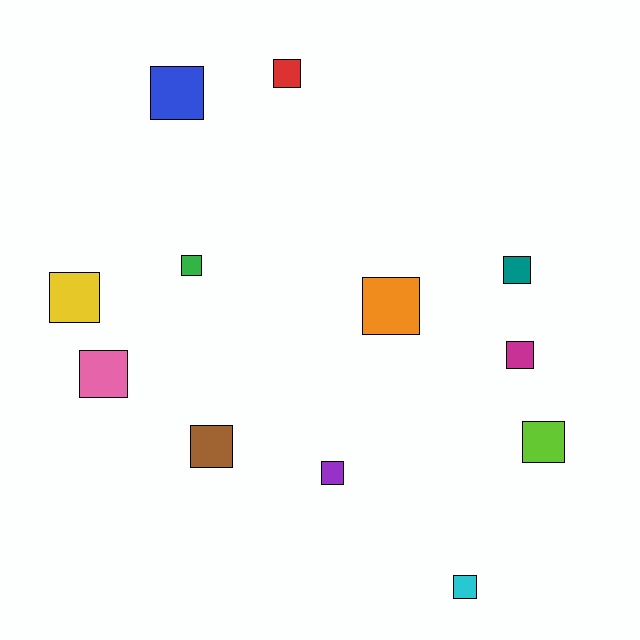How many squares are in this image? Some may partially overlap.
There are 12 squares.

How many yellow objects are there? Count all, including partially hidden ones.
There is 1 yellow object.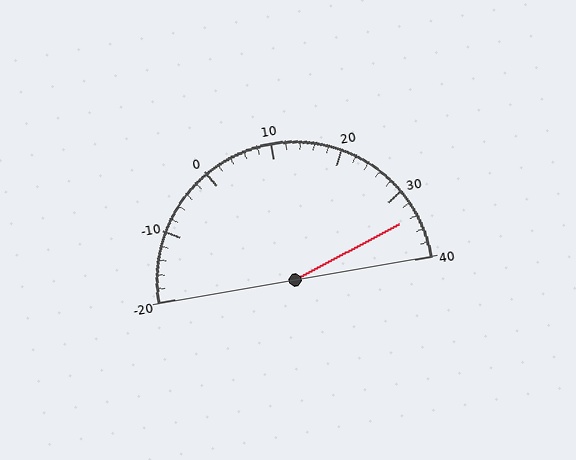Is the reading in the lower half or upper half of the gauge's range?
The reading is in the upper half of the range (-20 to 40).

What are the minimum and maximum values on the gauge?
The gauge ranges from -20 to 40.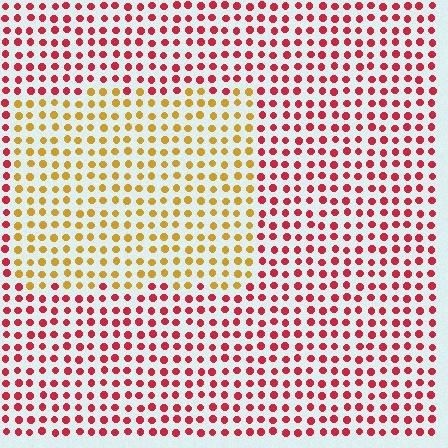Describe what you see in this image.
The image is filled with small red elements in a uniform arrangement. A rectangle-shaped region is visible where the elements are tinted to a slightly different hue, forming a subtle color boundary.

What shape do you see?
I see a rectangle.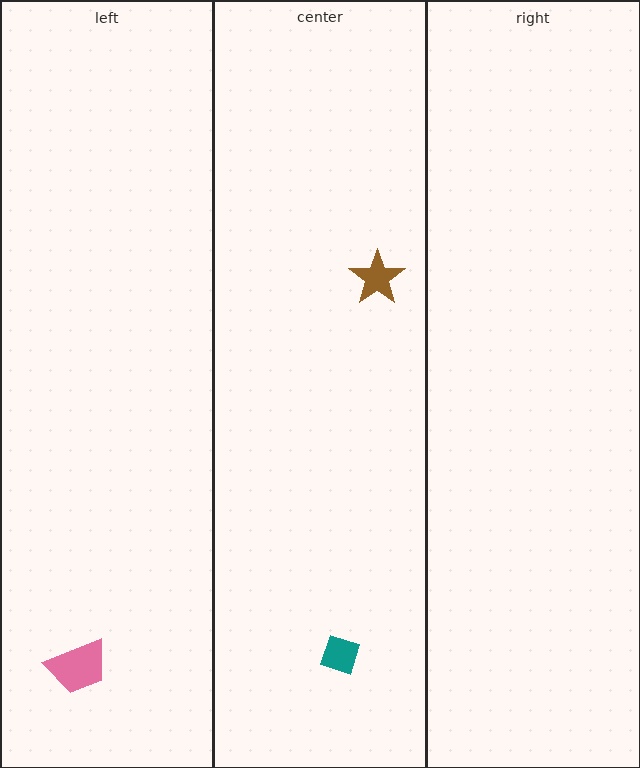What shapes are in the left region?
The pink trapezoid.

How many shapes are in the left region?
1.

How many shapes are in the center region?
2.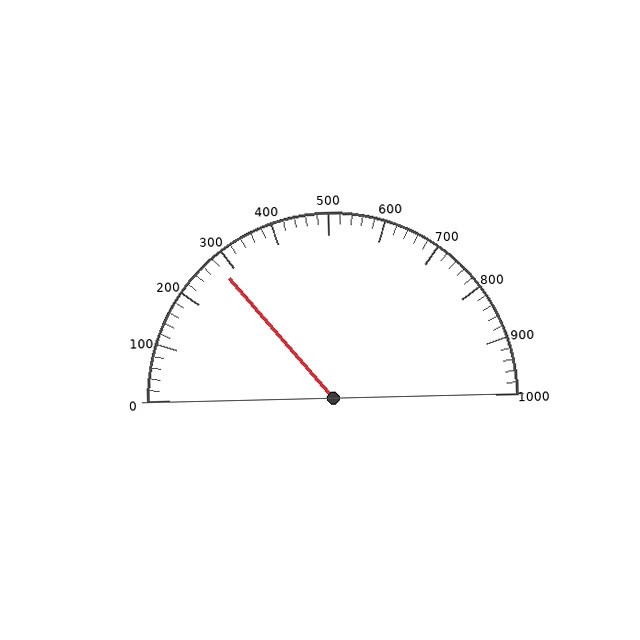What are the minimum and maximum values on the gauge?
The gauge ranges from 0 to 1000.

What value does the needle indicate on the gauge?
The needle indicates approximately 280.